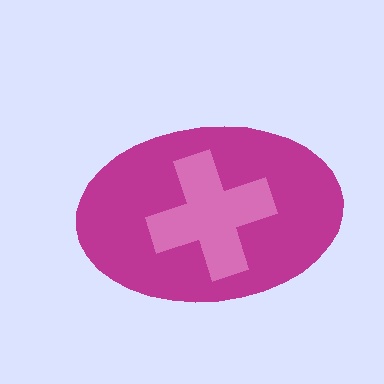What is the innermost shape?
The pink cross.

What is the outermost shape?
The magenta ellipse.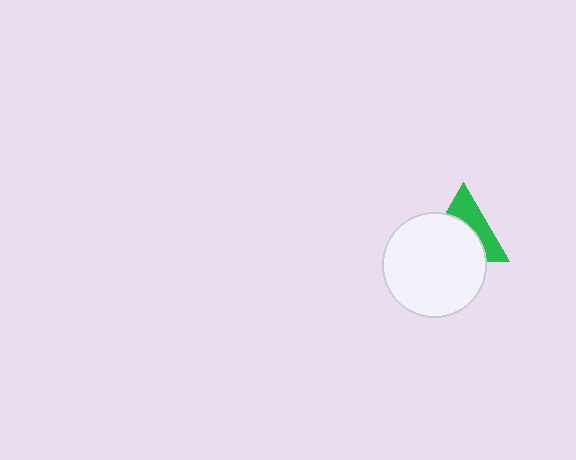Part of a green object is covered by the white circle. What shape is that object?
It is a triangle.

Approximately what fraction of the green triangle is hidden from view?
Roughly 58% of the green triangle is hidden behind the white circle.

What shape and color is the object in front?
The object in front is a white circle.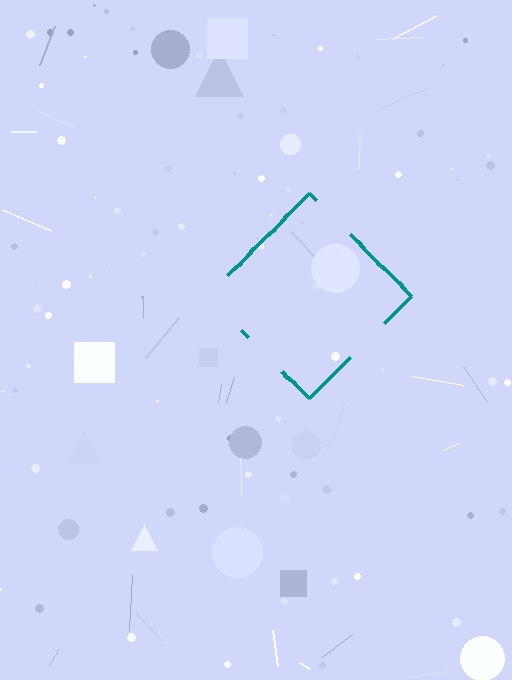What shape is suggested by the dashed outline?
The dashed outline suggests a diamond.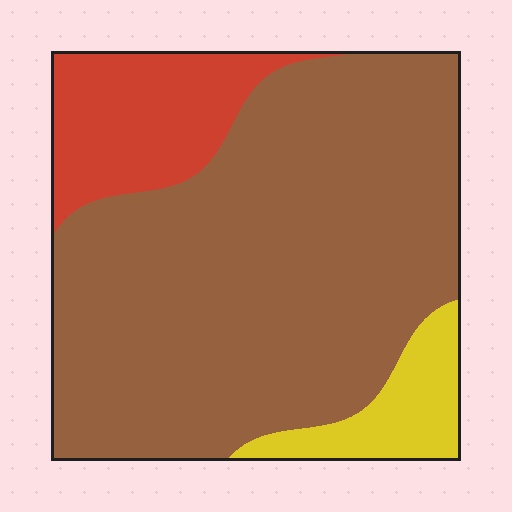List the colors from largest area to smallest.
From largest to smallest: brown, red, yellow.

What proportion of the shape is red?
Red covers 16% of the shape.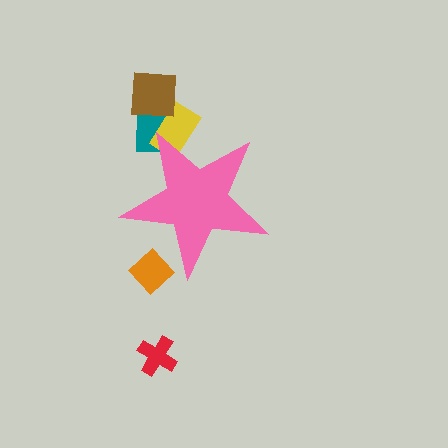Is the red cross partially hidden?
No, the red cross is fully visible.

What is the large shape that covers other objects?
A pink star.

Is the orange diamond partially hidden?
Yes, the orange diamond is partially hidden behind the pink star.